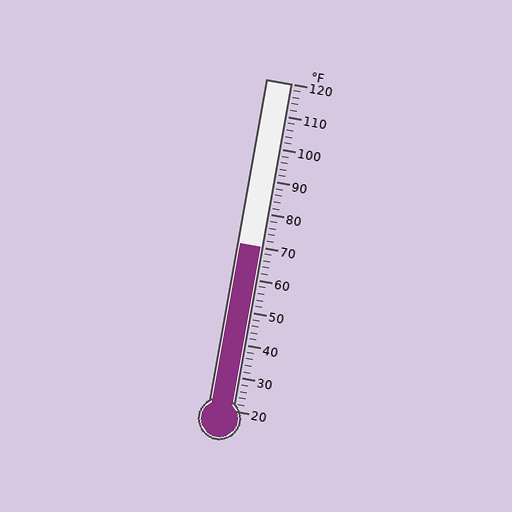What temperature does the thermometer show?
The thermometer shows approximately 70°F.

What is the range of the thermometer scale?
The thermometer scale ranges from 20°F to 120°F.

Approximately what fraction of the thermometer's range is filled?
The thermometer is filled to approximately 50% of its range.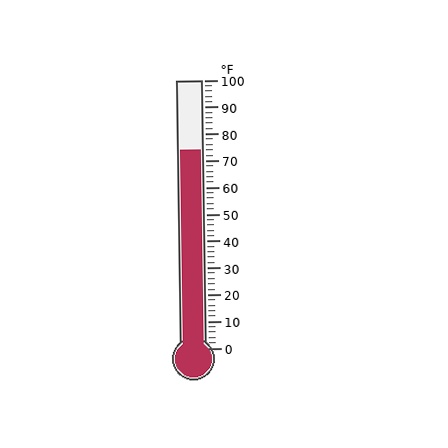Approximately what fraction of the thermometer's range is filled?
The thermometer is filled to approximately 75% of its range.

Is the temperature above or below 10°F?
The temperature is above 10°F.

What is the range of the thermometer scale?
The thermometer scale ranges from 0°F to 100°F.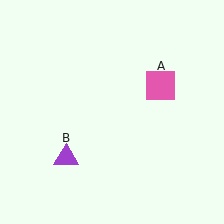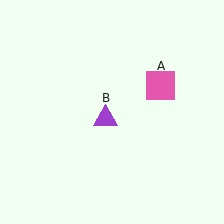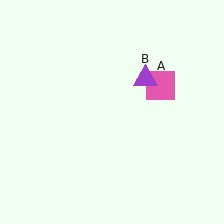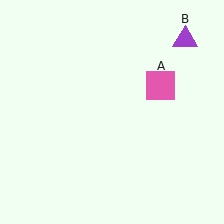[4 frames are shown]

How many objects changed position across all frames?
1 object changed position: purple triangle (object B).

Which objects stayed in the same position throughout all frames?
Pink square (object A) remained stationary.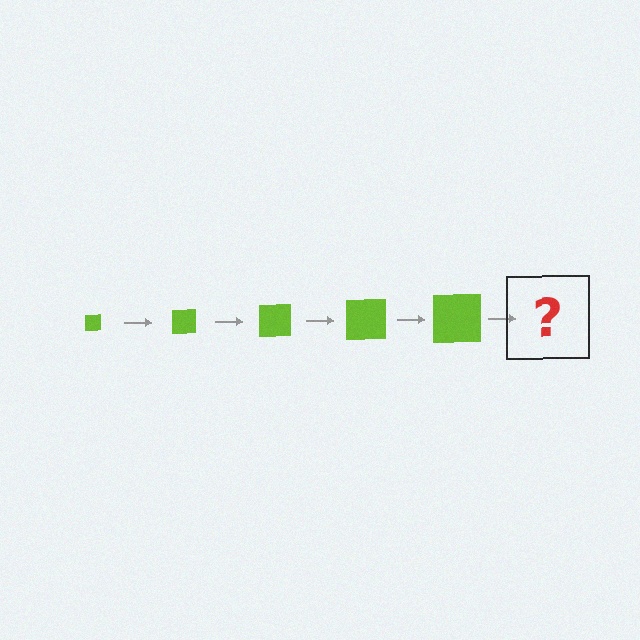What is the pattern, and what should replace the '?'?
The pattern is that the square gets progressively larger each step. The '?' should be a lime square, larger than the previous one.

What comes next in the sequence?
The next element should be a lime square, larger than the previous one.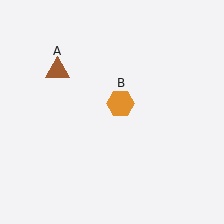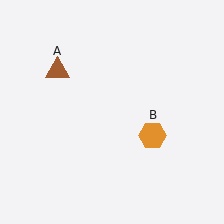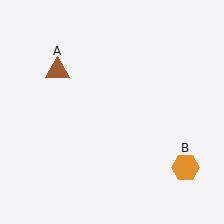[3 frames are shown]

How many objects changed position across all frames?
1 object changed position: orange hexagon (object B).